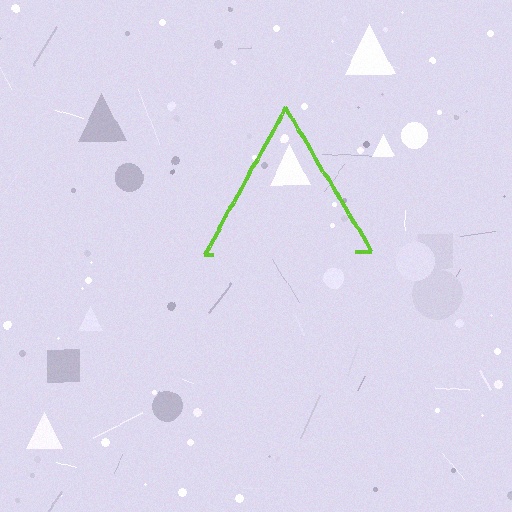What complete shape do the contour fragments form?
The contour fragments form a triangle.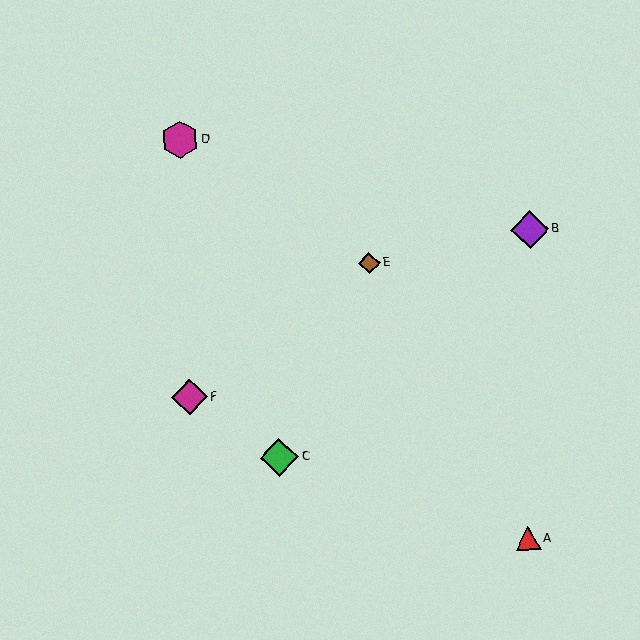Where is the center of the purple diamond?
The center of the purple diamond is at (530, 229).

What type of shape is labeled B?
Shape B is a purple diamond.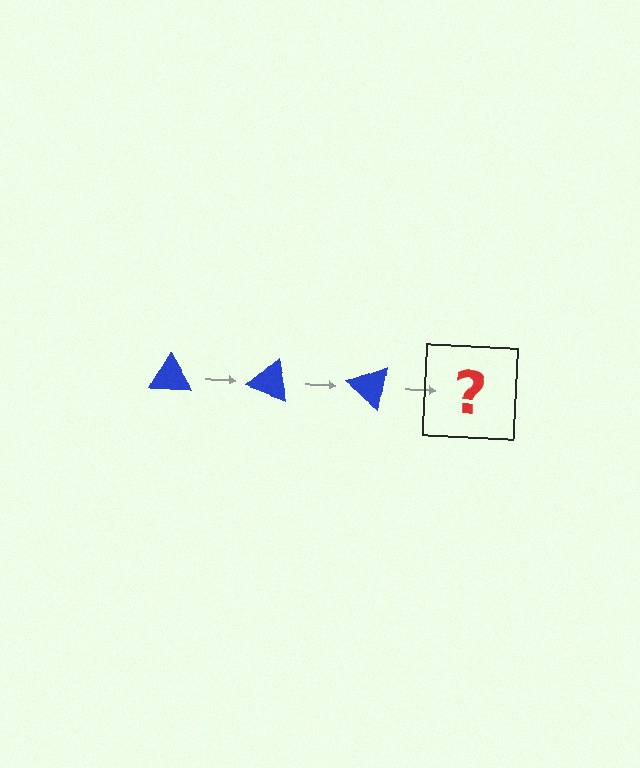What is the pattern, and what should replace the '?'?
The pattern is that the triangle rotates 20 degrees each step. The '?' should be a blue triangle rotated 60 degrees.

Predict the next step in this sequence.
The next step is a blue triangle rotated 60 degrees.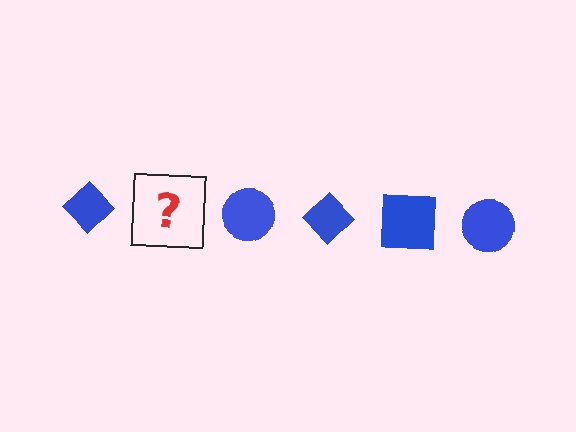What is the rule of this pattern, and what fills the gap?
The rule is that the pattern cycles through diamond, square, circle shapes in blue. The gap should be filled with a blue square.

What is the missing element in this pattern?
The missing element is a blue square.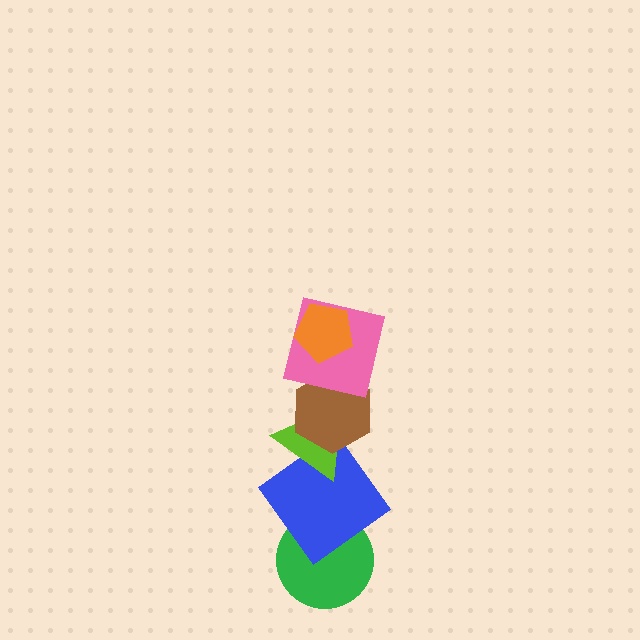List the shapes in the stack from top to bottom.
From top to bottom: the orange pentagon, the pink square, the brown hexagon, the lime triangle, the blue diamond, the green circle.